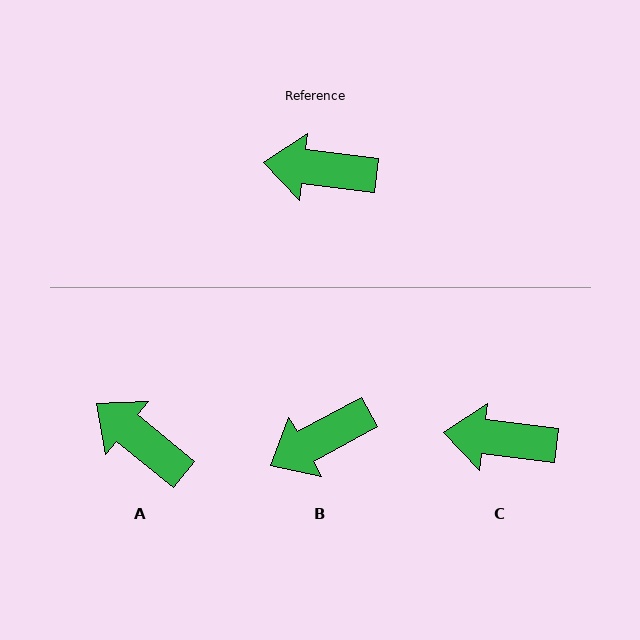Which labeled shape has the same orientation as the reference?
C.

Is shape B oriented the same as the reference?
No, it is off by about 35 degrees.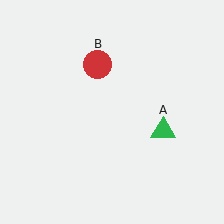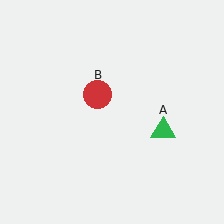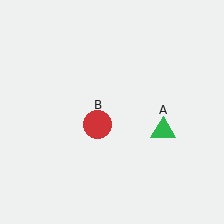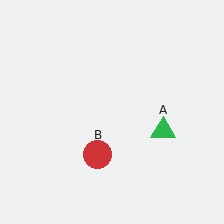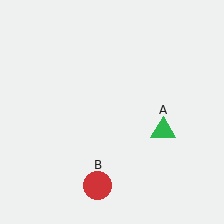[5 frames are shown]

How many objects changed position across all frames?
1 object changed position: red circle (object B).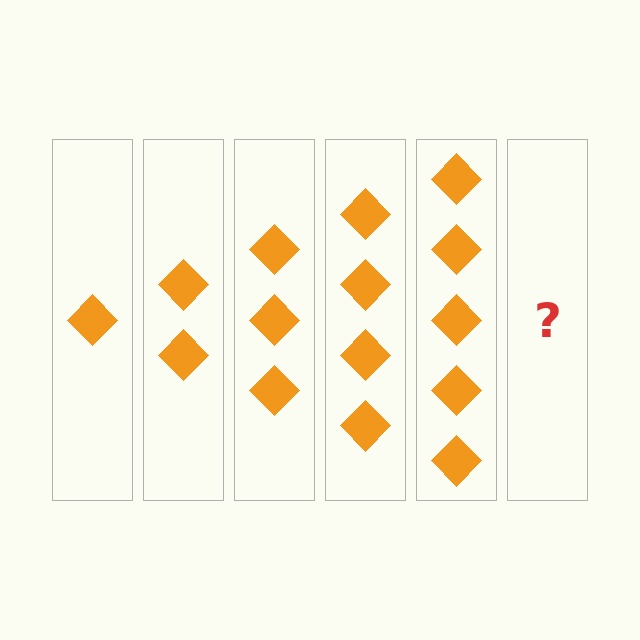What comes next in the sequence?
The next element should be 6 diamonds.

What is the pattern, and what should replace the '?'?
The pattern is that each step adds one more diamond. The '?' should be 6 diamonds.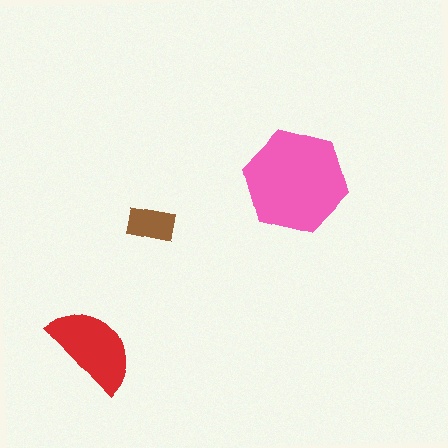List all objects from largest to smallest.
The pink hexagon, the red semicircle, the brown rectangle.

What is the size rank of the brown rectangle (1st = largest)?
3rd.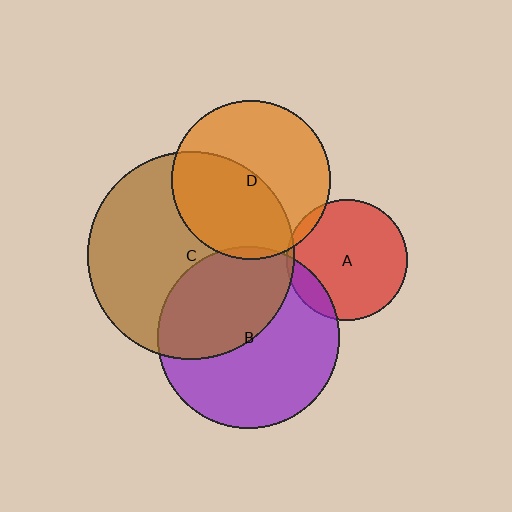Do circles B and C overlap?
Yes.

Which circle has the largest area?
Circle C (brown).